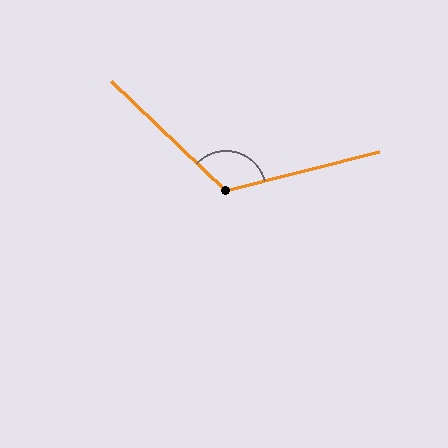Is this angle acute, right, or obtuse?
It is obtuse.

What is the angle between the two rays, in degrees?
Approximately 122 degrees.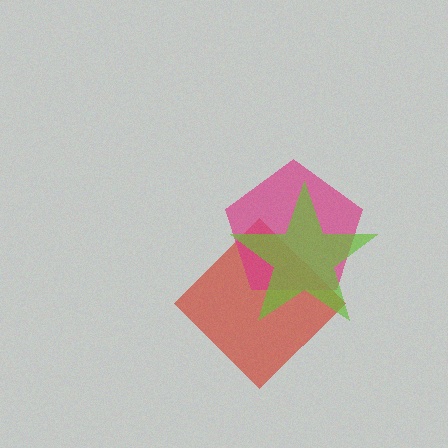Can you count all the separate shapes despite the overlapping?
Yes, there are 3 separate shapes.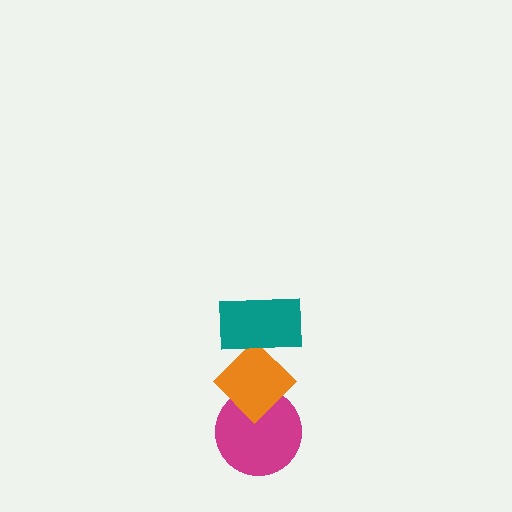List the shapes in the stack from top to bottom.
From top to bottom: the teal rectangle, the orange diamond, the magenta circle.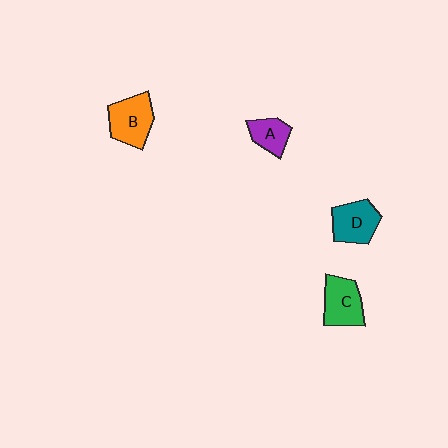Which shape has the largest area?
Shape B (orange).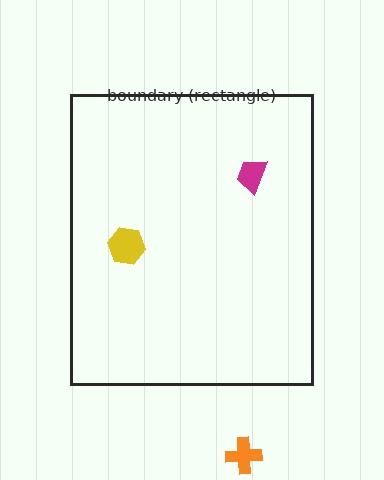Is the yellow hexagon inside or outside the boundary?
Inside.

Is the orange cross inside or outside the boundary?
Outside.